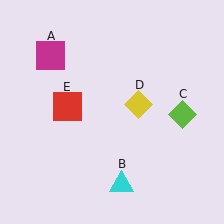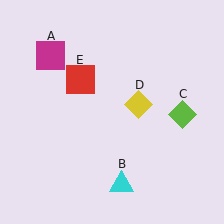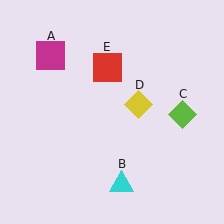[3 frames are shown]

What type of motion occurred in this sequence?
The red square (object E) rotated clockwise around the center of the scene.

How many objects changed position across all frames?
1 object changed position: red square (object E).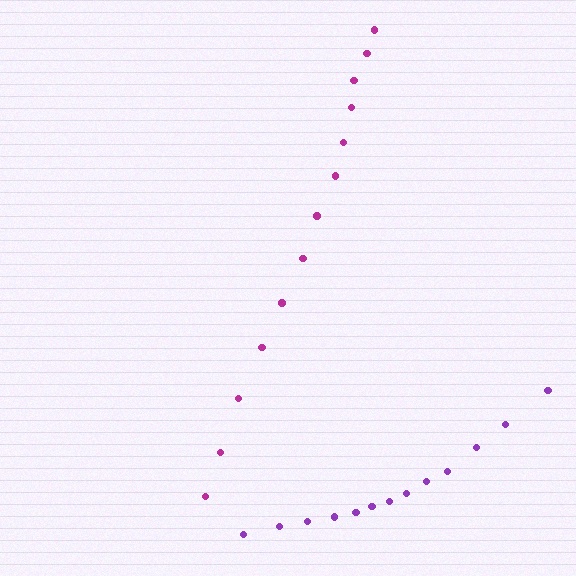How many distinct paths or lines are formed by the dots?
There are 2 distinct paths.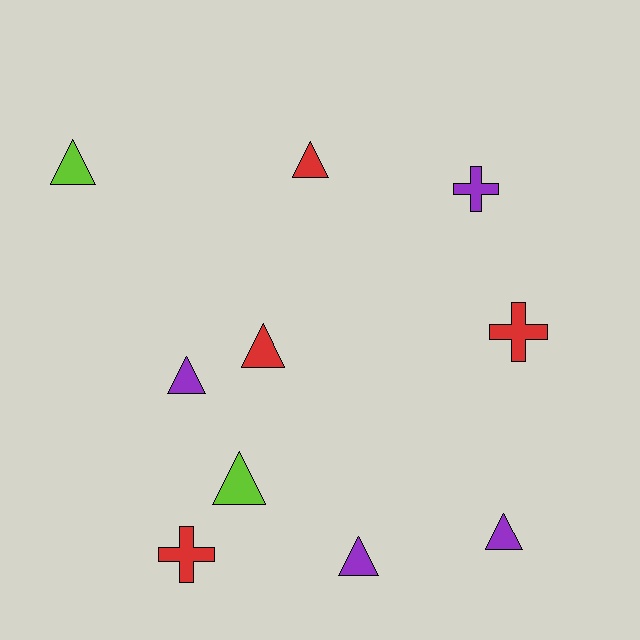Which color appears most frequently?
Purple, with 4 objects.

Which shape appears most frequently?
Triangle, with 7 objects.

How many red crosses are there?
There are 2 red crosses.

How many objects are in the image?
There are 10 objects.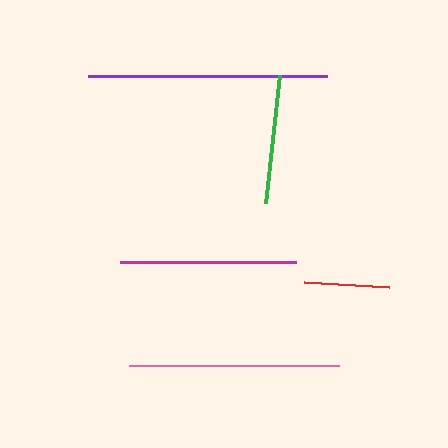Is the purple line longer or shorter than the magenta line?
The purple line is longer than the magenta line.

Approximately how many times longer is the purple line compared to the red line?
The purple line is approximately 2.8 times the length of the red line.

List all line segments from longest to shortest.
From longest to shortest: purple, pink, magenta, green, red.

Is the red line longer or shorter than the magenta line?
The magenta line is longer than the red line.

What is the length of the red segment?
The red segment is approximately 85 pixels long.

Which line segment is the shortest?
The red line is the shortest at approximately 85 pixels.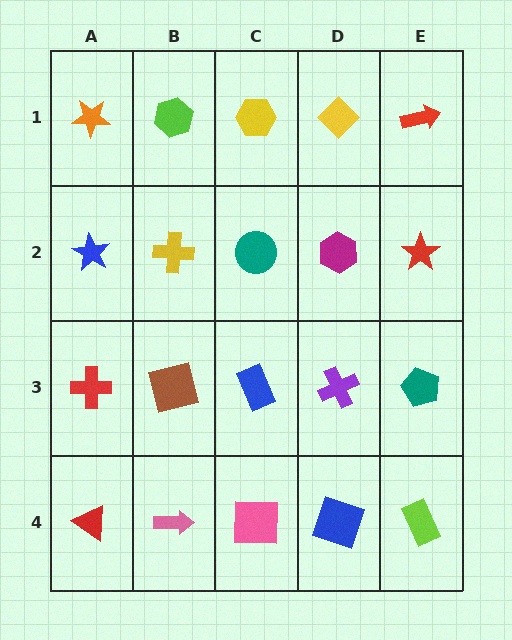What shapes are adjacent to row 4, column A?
A red cross (row 3, column A), a pink arrow (row 4, column B).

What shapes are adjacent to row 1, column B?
A yellow cross (row 2, column B), an orange star (row 1, column A), a yellow hexagon (row 1, column C).